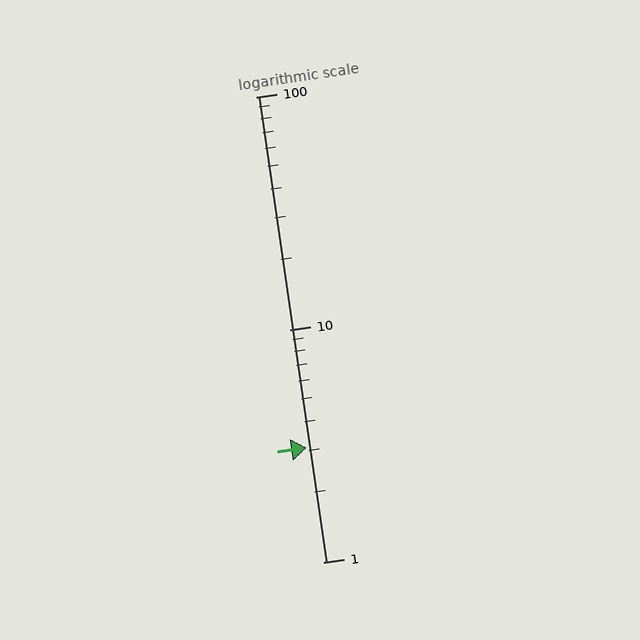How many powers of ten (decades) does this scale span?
The scale spans 2 decades, from 1 to 100.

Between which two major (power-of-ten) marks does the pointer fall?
The pointer is between 1 and 10.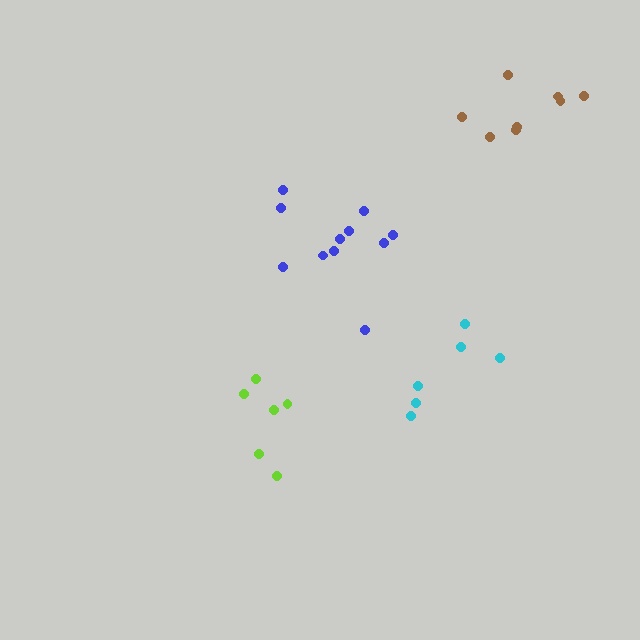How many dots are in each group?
Group 1: 8 dots, Group 2: 6 dots, Group 3: 6 dots, Group 4: 11 dots (31 total).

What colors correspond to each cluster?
The clusters are colored: brown, cyan, lime, blue.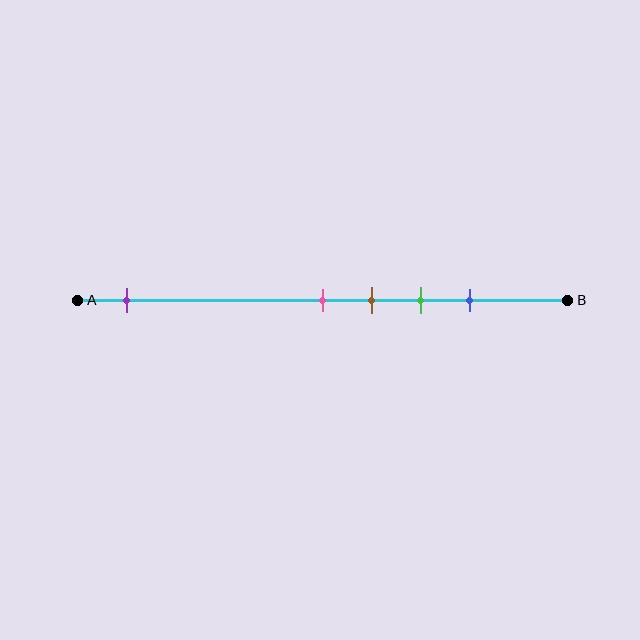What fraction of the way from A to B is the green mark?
The green mark is approximately 70% (0.7) of the way from A to B.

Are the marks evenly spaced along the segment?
No, the marks are not evenly spaced.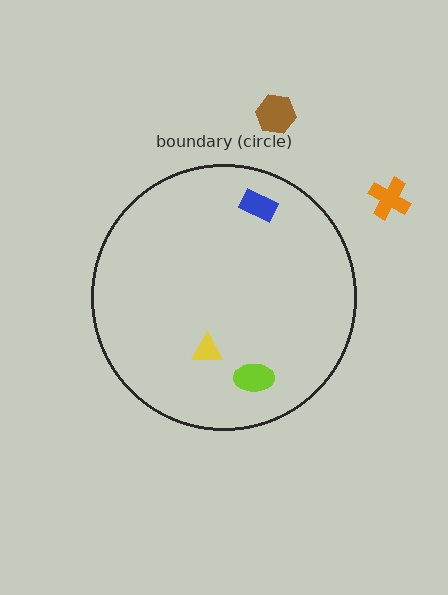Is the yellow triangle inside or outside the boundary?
Inside.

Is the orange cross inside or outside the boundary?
Outside.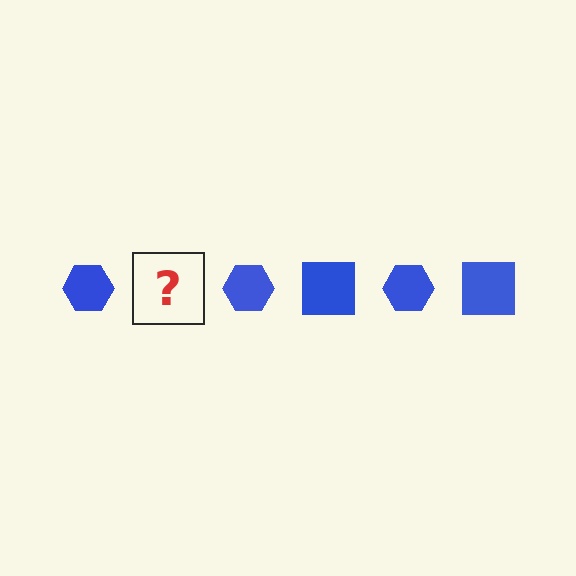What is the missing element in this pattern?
The missing element is a blue square.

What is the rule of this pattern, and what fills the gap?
The rule is that the pattern cycles through hexagon, square shapes in blue. The gap should be filled with a blue square.